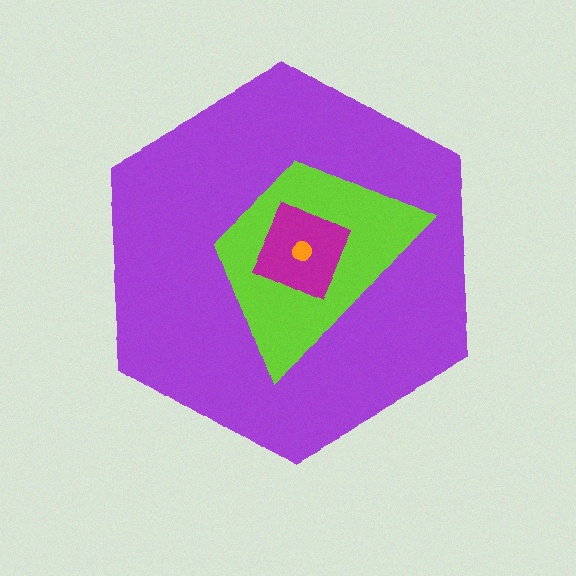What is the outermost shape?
The purple hexagon.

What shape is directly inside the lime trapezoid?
The magenta square.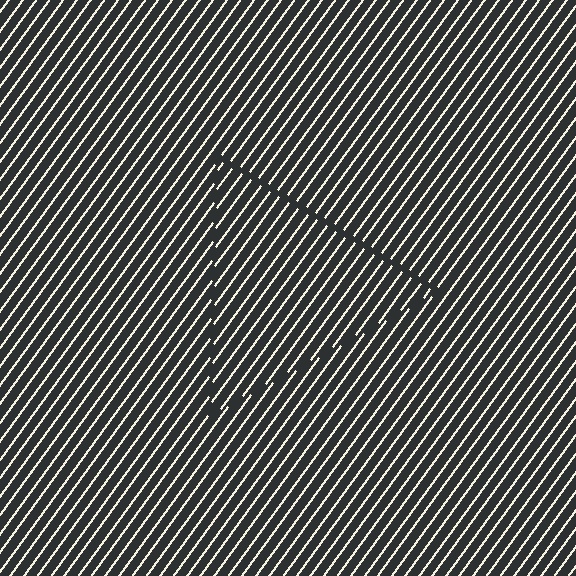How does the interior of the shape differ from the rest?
The interior of the shape contains the same grating, shifted by half a period — the contour is defined by the phase discontinuity where line-ends from the inner and outer gratings abut.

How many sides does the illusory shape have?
3 sides — the line-ends trace a triangle.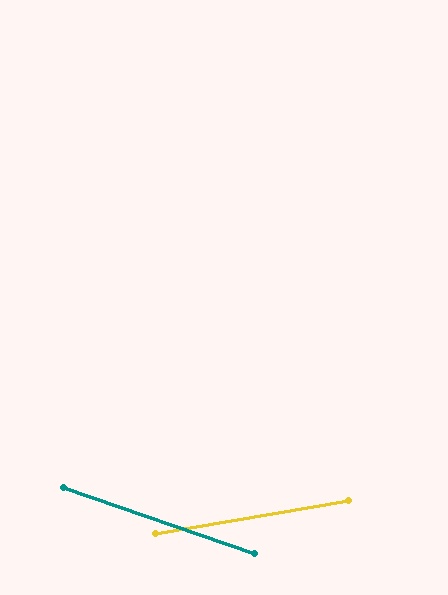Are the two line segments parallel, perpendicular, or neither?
Neither parallel nor perpendicular — they differ by about 29°.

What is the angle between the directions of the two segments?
Approximately 29 degrees.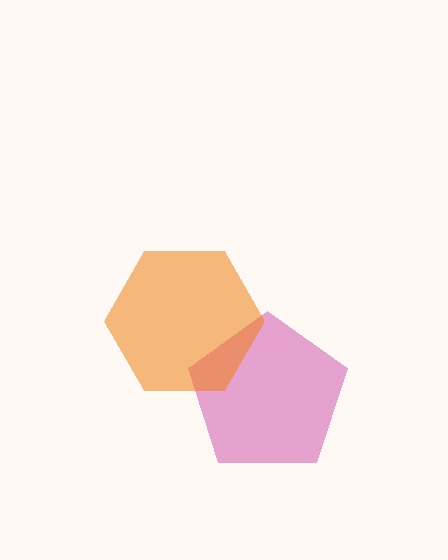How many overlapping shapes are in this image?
There are 2 overlapping shapes in the image.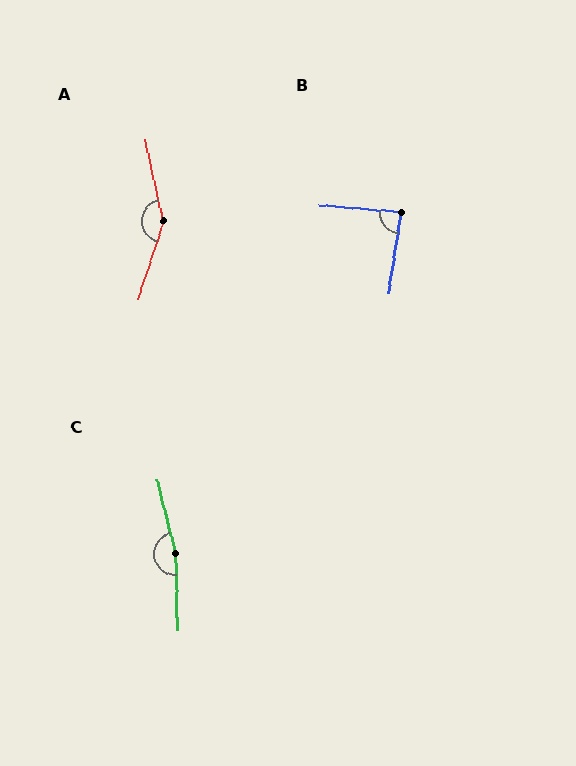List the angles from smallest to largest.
B (86°), A (150°), C (168°).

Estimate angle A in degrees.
Approximately 150 degrees.